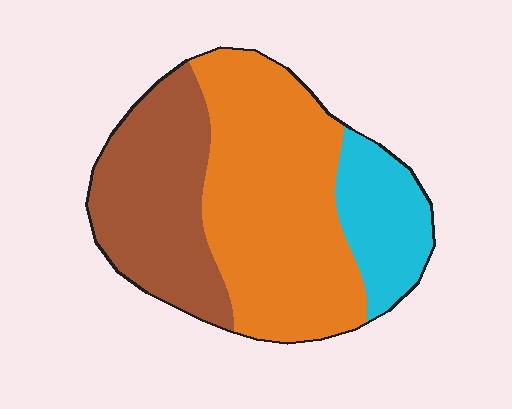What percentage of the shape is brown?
Brown takes up about one third (1/3) of the shape.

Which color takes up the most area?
Orange, at roughly 50%.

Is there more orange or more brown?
Orange.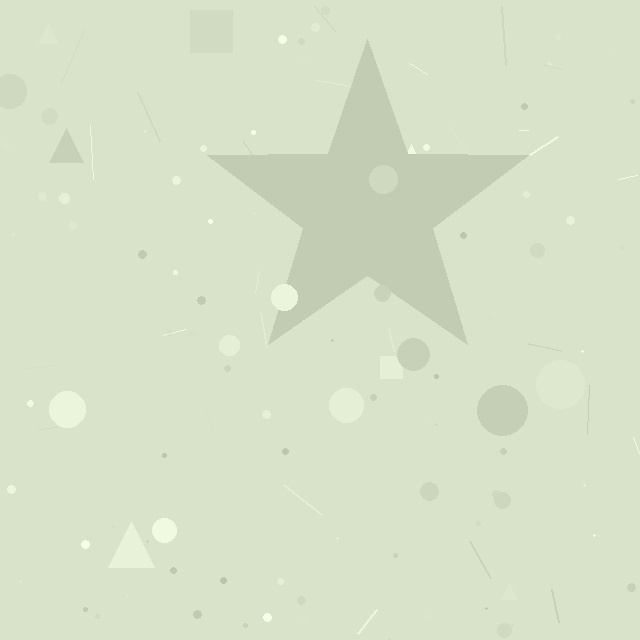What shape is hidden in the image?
A star is hidden in the image.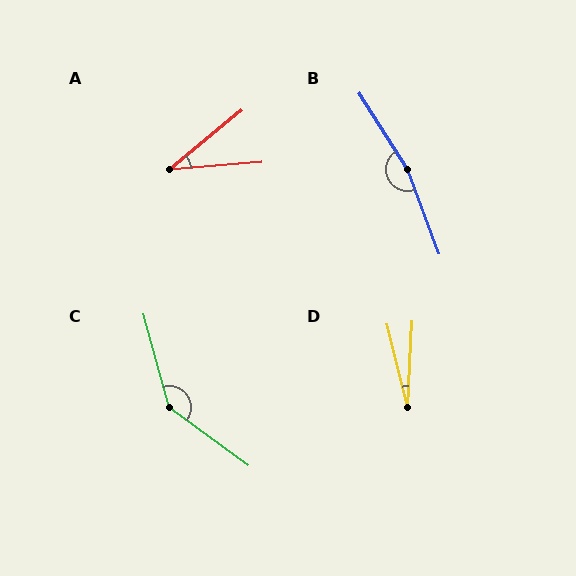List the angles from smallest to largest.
D (17°), A (35°), C (141°), B (168°).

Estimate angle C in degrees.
Approximately 141 degrees.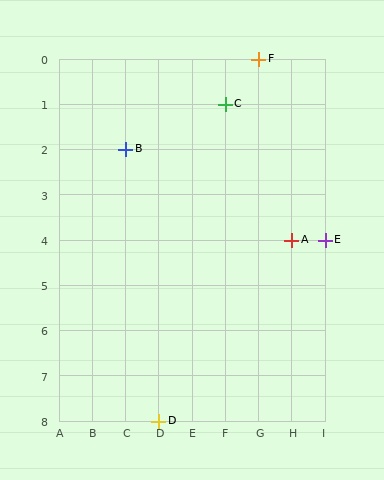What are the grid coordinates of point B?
Point B is at grid coordinates (C, 2).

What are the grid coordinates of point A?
Point A is at grid coordinates (H, 4).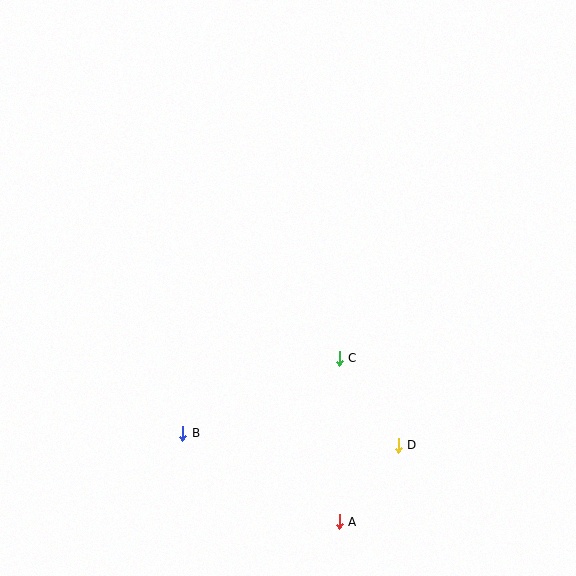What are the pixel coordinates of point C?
Point C is at (339, 358).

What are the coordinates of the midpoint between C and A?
The midpoint between C and A is at (339, 440).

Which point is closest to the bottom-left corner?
Point B is closest to the bottom-left corner.